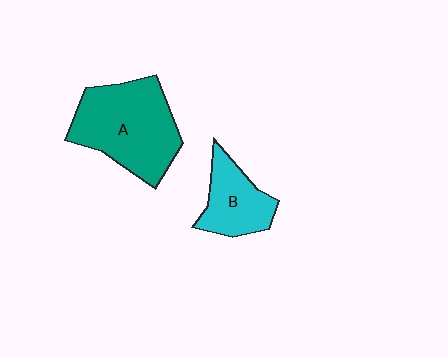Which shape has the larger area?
Shape A (teal).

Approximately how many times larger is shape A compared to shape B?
Approximately 1.9 times.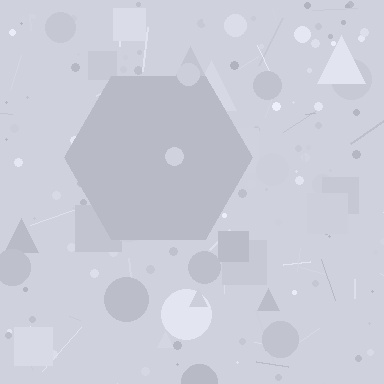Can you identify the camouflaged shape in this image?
The camouflaged shape is a hexagon.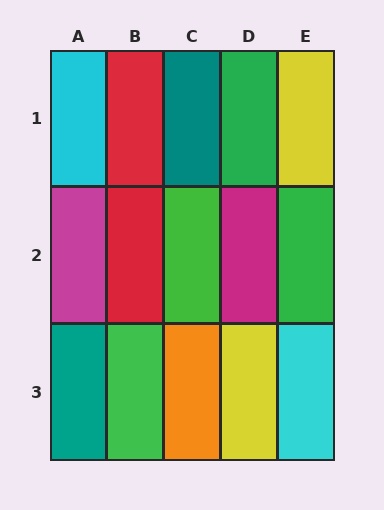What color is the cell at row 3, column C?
Orange.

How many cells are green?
4 cells are green.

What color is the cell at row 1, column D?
Green.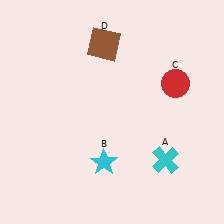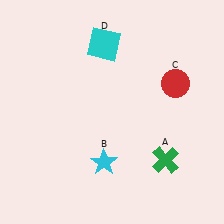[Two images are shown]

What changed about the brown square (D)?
In Image 1, D is brown. In Image 2, it changed to cyan.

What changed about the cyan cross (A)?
In Image 1, A is cyan. In Image 2, it changed to green.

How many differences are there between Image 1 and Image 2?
There are 2 differences between the two images.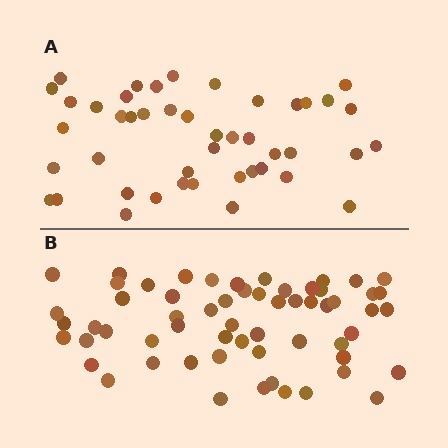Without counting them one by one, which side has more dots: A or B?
Region B (the bottom region) has more dots.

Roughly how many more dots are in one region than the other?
Region B has approximately 15 more dots than region A.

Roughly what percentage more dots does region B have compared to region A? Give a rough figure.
About 35% more.